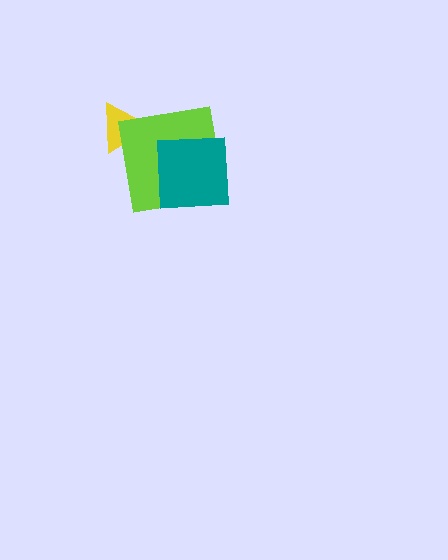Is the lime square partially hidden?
Yes, it is partially covered by another shape.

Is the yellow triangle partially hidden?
Yes, it is partially covered by another shape.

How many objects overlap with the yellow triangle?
1 object overlaps with the yellow triangle.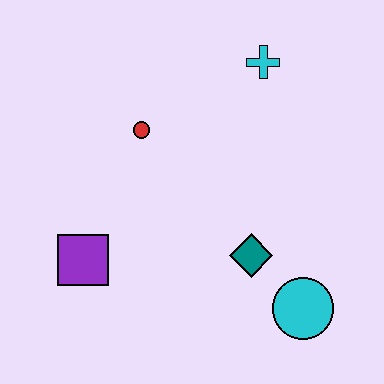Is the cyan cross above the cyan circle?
Yes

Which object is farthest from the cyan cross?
The purple square is farthest from the cyan cross.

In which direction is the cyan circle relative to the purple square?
The cyan circle is to the right of the purple square.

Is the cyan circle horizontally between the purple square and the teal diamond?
No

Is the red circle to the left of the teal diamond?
Yes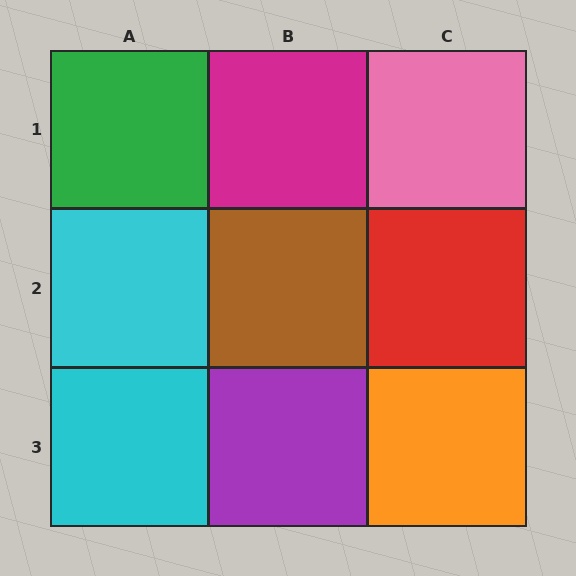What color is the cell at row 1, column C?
Pink.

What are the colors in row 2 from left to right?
Cyan, brown, red.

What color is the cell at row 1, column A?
Green.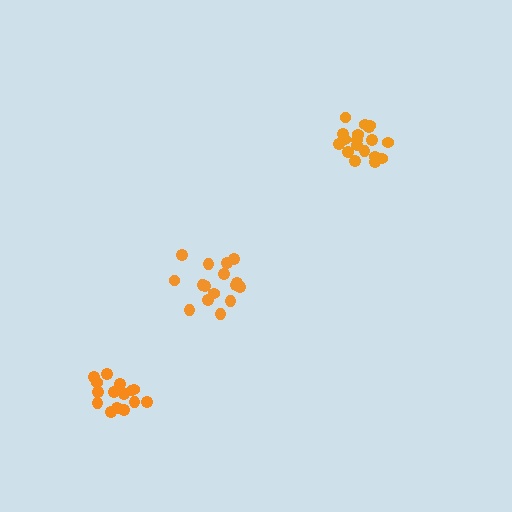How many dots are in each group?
Group 1: 16 dots, Group 2: 15 dots, Group 3: 18 dots (49 total).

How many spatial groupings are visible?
There are 3 spatial groupings.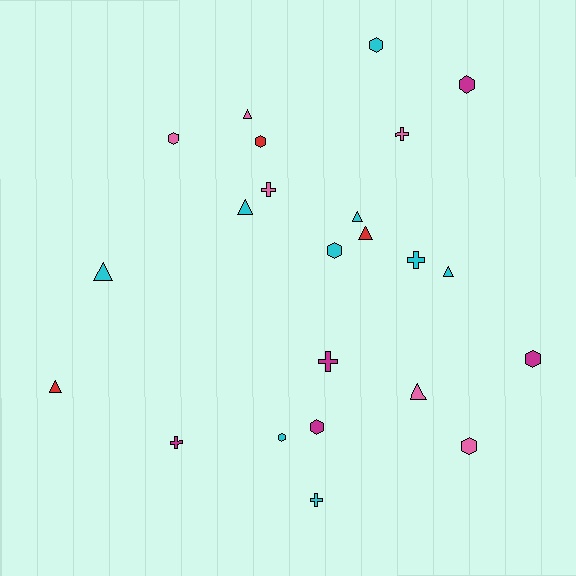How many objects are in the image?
There are 23 objects.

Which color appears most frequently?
Cyan, with 9 objects.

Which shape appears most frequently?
Hexagon, with 9 objects.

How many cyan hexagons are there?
There are 3 cyan hexagons.